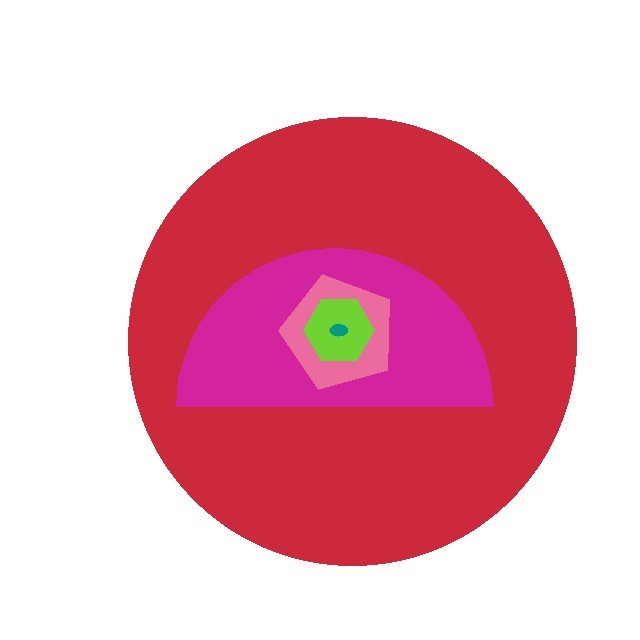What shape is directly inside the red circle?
The magenta semicircle.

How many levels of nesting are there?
5.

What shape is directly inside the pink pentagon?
The lime hexagon.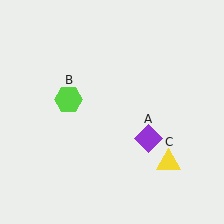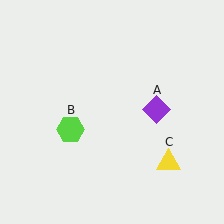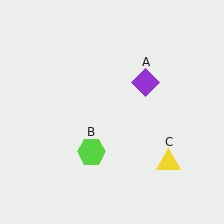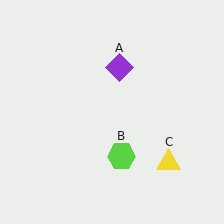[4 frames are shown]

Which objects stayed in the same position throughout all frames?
Yellow triangle (object C) remained stationary.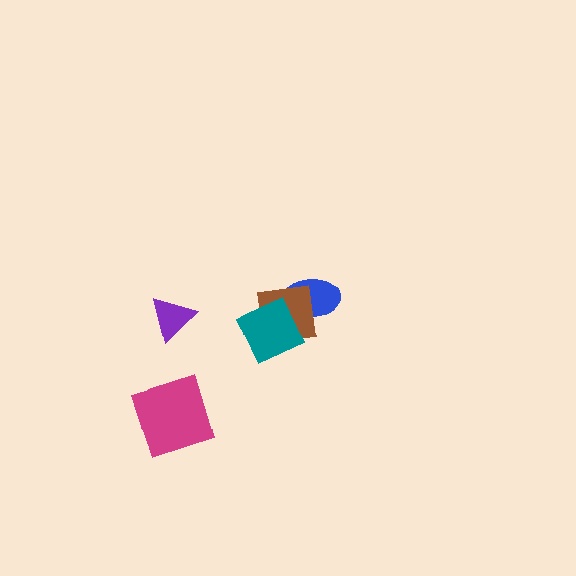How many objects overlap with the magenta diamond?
0 objects overlap with the magenta diamond.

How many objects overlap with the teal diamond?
2 objects overlap with the teal diamond.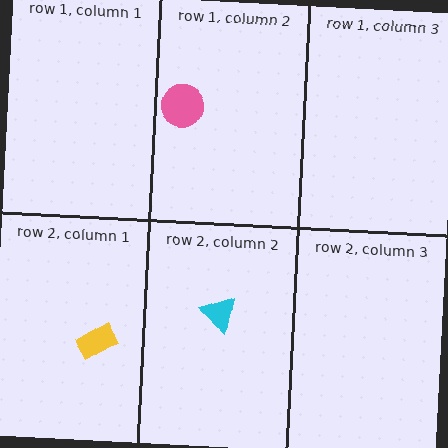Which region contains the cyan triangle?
The row 2, column 2 region.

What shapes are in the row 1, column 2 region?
The pink circle.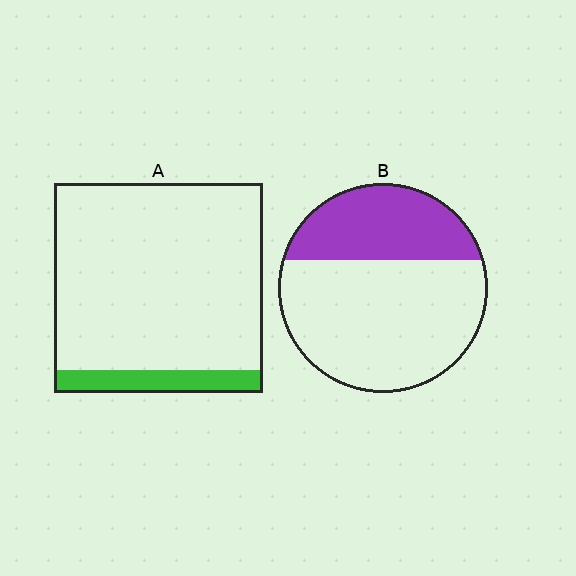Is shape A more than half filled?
No.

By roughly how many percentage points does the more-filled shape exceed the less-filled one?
By roughly 20 percentage points (B over A).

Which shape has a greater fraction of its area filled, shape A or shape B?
Shape B.